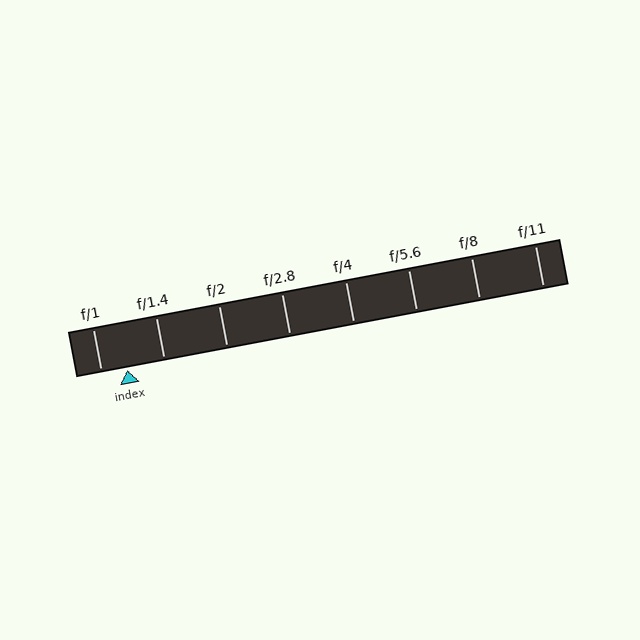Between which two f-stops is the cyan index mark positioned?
The index mark is between f/1 and f/1.4.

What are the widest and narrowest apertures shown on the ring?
The widest aperture shown is f/1 and the narrowest is f/11.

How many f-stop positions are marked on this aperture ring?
There are 8 f-stop positions marked.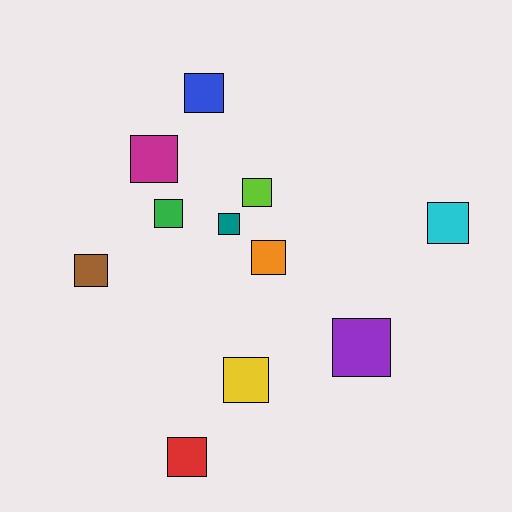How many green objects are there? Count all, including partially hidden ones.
There is 1 green object.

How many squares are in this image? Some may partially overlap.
There are 11 squares.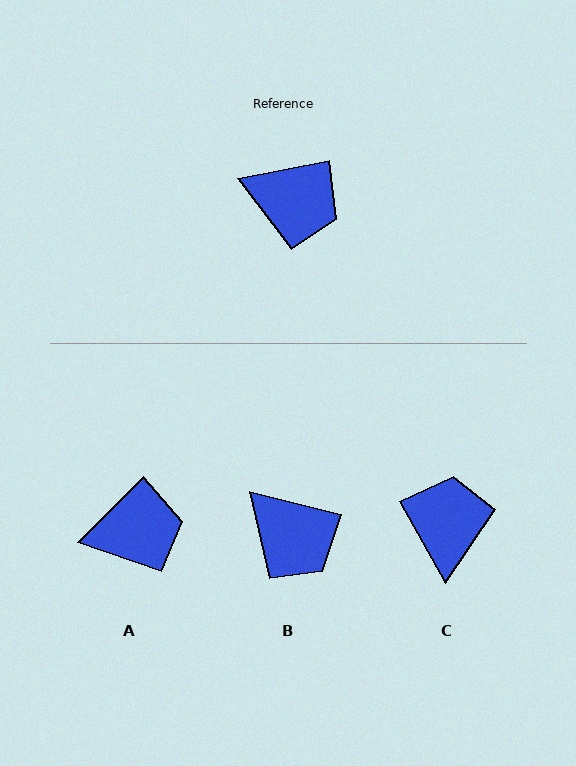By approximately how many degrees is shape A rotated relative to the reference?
Approximately 34 degrees counter-clockwise.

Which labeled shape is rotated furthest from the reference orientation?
C, about 108 degrees away.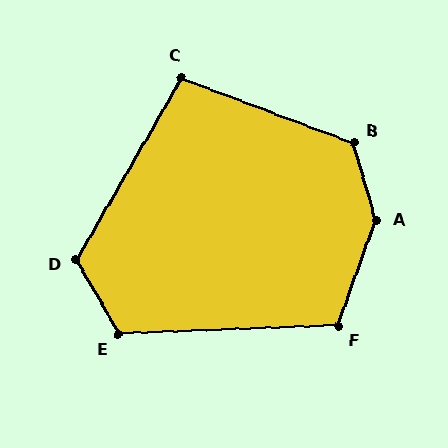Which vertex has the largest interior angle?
A, at approximately 143 degrees.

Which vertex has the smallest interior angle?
C, at approximately 99 degrees.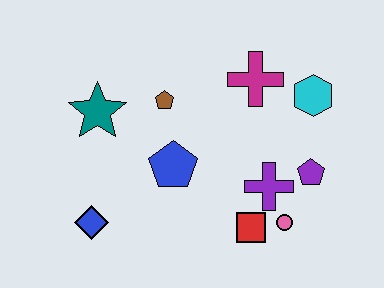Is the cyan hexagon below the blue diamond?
No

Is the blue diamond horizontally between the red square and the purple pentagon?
No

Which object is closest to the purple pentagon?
The purple cross is closest to the purple pentagon.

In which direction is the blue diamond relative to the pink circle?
The blue diamond is to the left of the pink circle.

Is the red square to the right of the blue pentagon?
Yes